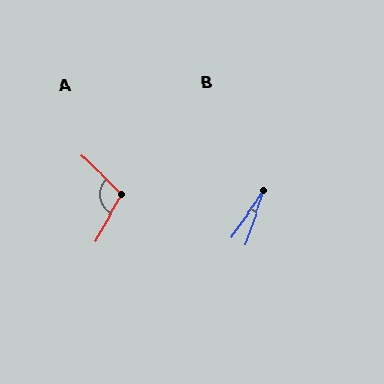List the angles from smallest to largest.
B (15°), A (106°).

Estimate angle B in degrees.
Approximately 15 degrees.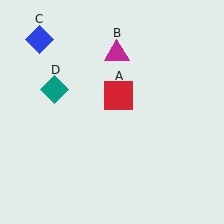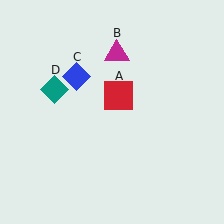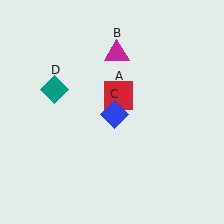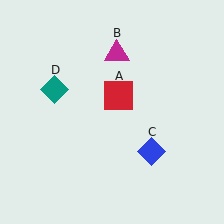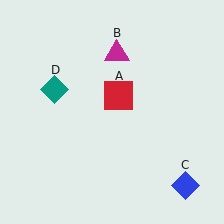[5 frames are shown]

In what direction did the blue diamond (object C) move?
The blue diamond (object C) moved down and to the right.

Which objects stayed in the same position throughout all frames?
Red square (object A) and magenta triangle (object B) and teal diamond (object D) remained stationary.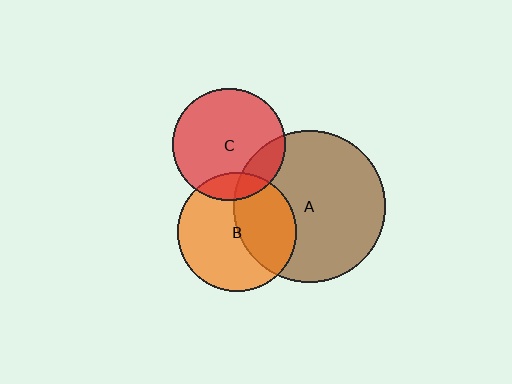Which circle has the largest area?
Circle A (brown).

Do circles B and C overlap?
Yes.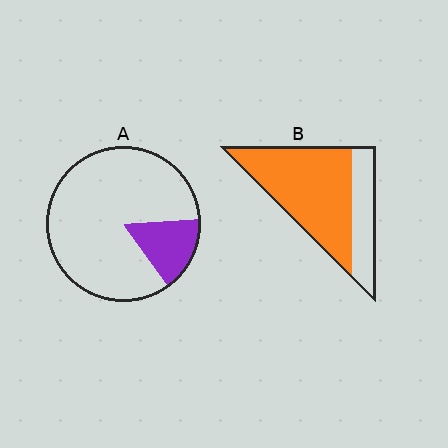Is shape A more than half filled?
No.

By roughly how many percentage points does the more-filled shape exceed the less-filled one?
By roughly 55 percentage points (B over A).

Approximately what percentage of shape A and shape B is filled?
A is approximately 15% and B is approximately 70%.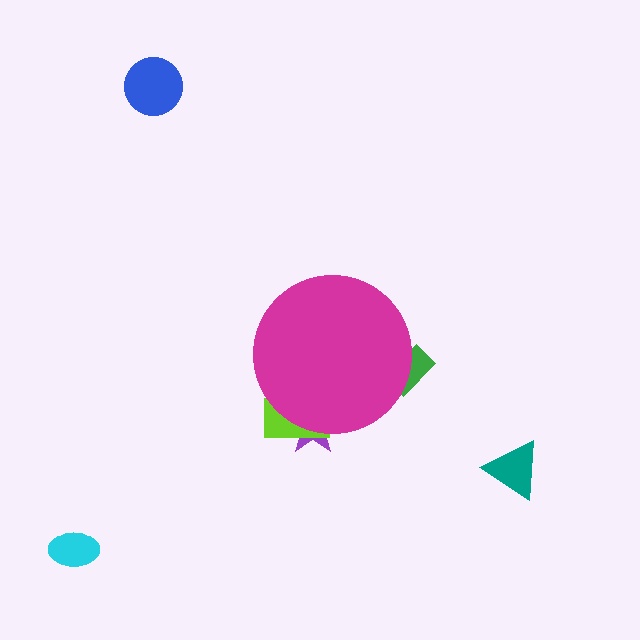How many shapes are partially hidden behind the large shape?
3 shapes are partially hidden.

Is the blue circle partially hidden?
No, the blue circle is fully visible.